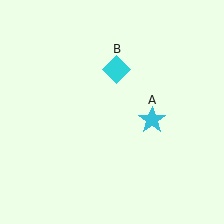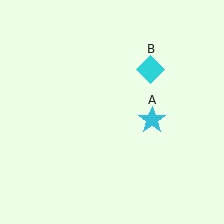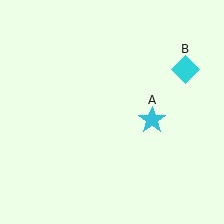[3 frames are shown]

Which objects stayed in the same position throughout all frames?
Cyan star (object A) remained stationary.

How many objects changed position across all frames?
1 object changed position: cyan diamond (object B).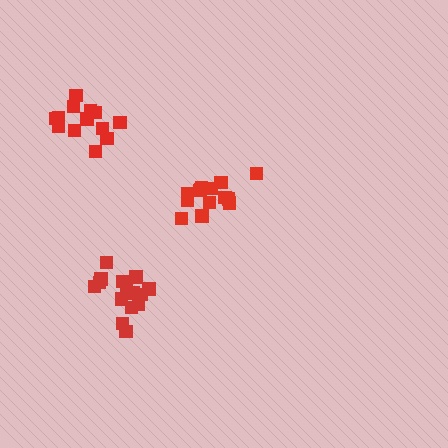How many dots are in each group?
Group 1: 15 dots, Group 2: 14 dots, Group 3: 13 dots (42 total).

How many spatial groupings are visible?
There are 3 spatial groupings.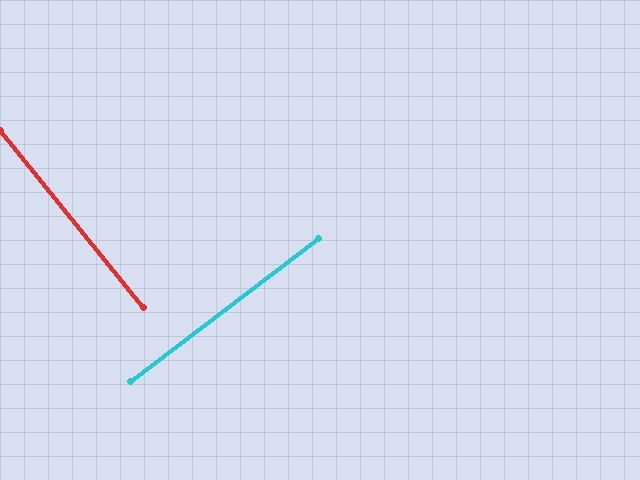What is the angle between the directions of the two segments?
Approximately 89 degrees.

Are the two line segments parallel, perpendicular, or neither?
Perpendicular — they meet at approximately 89°.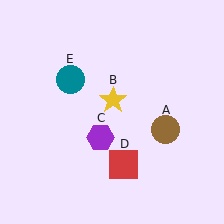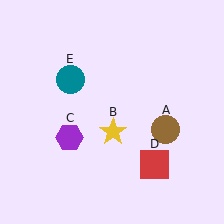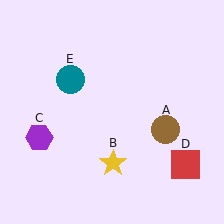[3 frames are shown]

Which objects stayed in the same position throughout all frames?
Brown circle (object A) and teal circle (object E) remained stationary.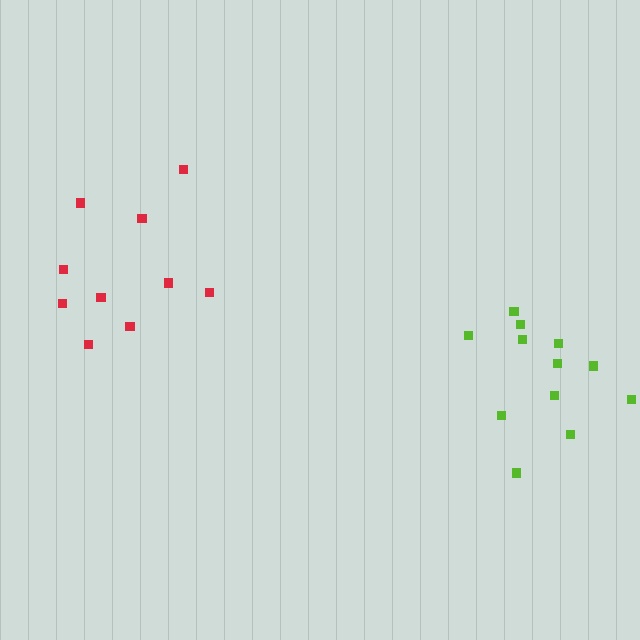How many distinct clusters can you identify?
There are 2 distinct clusters.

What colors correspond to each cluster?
The clusters are colored: red, lime.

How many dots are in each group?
Group 1: 10 dots, Group 2: 12 dots (22 total).